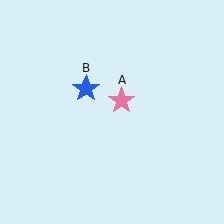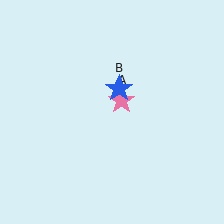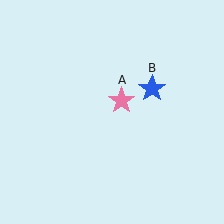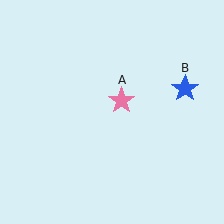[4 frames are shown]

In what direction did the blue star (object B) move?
The blue star (object B) moved right.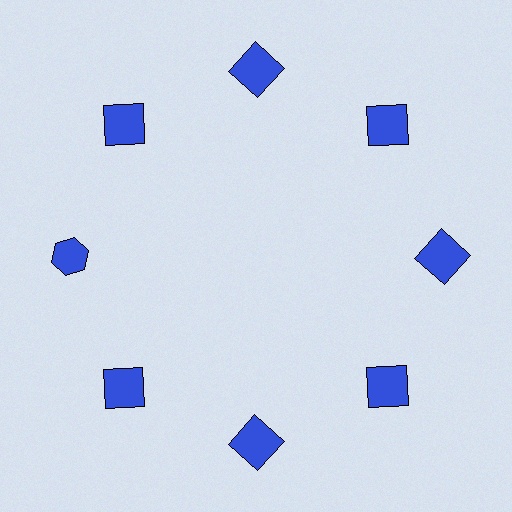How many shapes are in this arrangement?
There are 8 shapes arranged in a ring pattern.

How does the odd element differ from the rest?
It has a different shape: hexagon instead of square.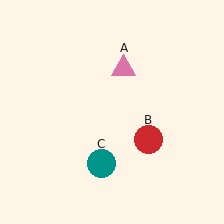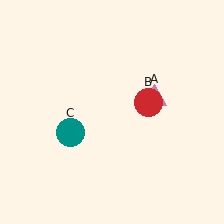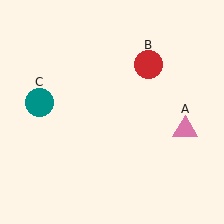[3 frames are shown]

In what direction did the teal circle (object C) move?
The teal circle (object C) moved up and to the left.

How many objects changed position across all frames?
3 objects changed position: pink triangle (object A), red circle (object B), teal circle (object C).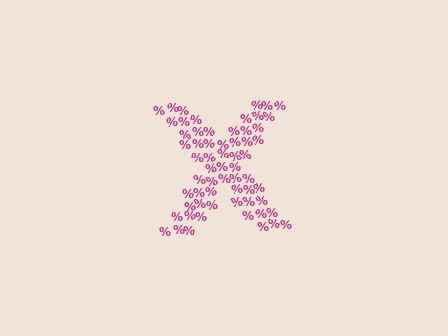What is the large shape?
The large shape is the letter X.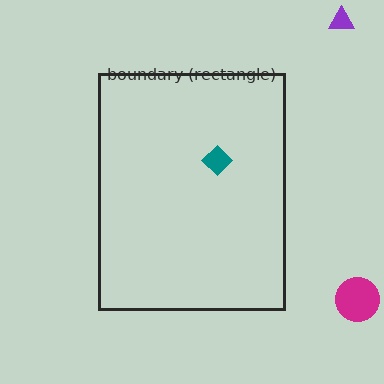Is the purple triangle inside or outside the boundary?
Outside.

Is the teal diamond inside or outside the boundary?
Inside.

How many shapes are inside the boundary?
1 inside, 2 outside.